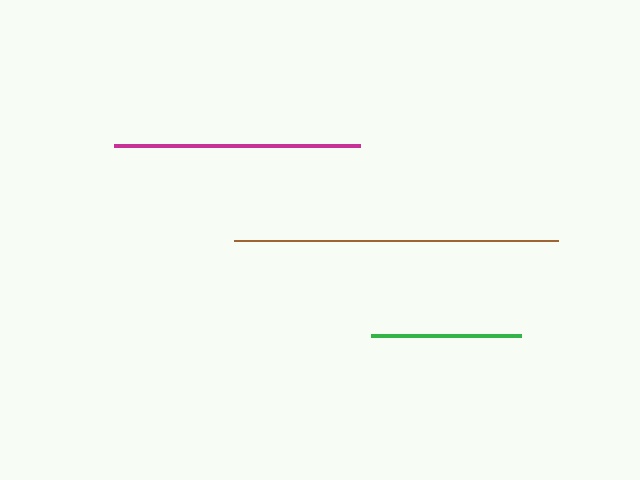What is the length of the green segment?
The green segment is approximately 150 pixels long.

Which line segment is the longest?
The brown line is the longest at approximately 324 pixels.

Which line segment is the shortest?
The green line is the shortest at approximately 150 pixels.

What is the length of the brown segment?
The brown segment is approximately 324 pixels long.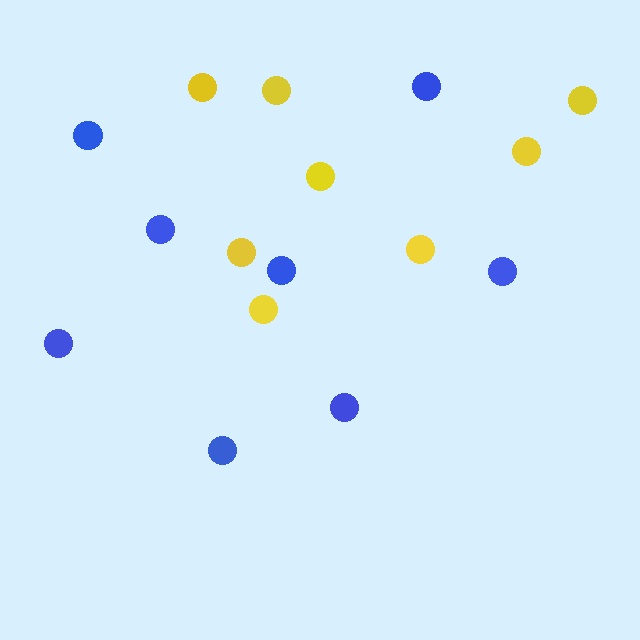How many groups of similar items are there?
There are 2 groups: one group of yellow circles (8) and one group of blue circles (8).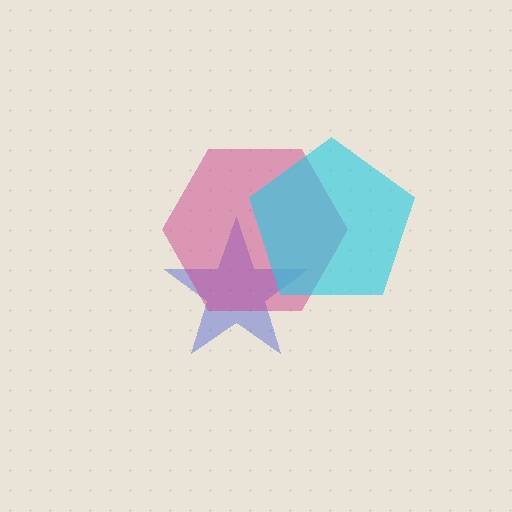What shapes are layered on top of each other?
The layered shapes are: a blue star, a magenta hexagon, a cyan pentagon.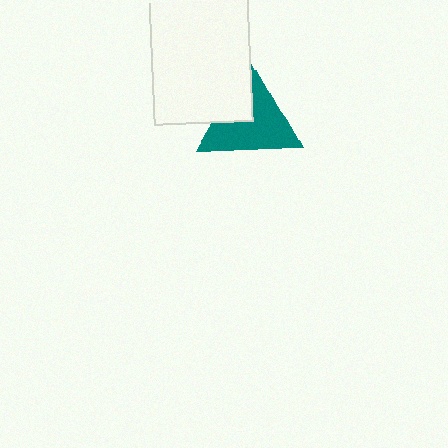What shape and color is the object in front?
The object in front is a white rectangle.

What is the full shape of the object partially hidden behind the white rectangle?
The partially hidden object is a teal triangle.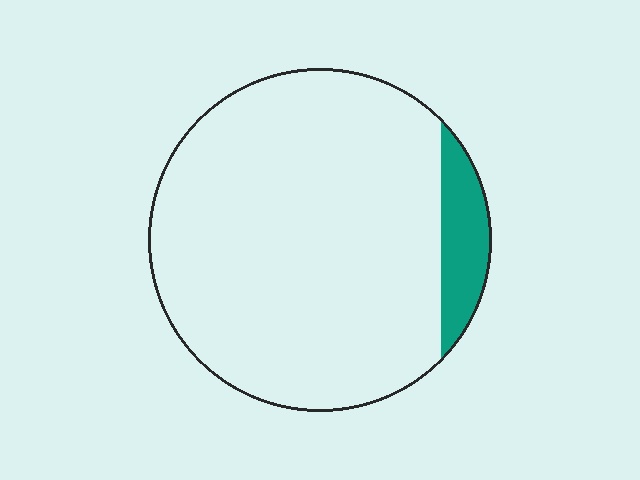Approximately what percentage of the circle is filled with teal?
Approximately 10%.